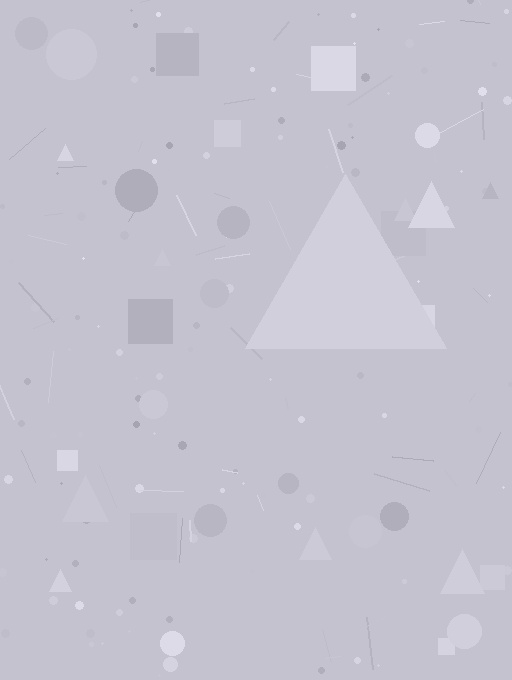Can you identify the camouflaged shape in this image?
The camouflaged shape is a triangle.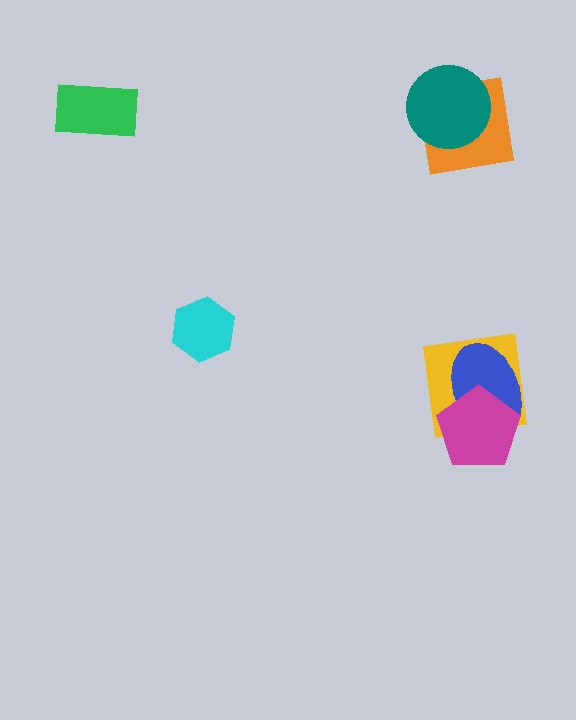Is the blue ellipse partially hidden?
Yes, it is partially covered by another shape.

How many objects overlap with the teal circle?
1 object overlaps with the teal circle.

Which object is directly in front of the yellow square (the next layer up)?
The blue ellipse is directly in front of the yellow square.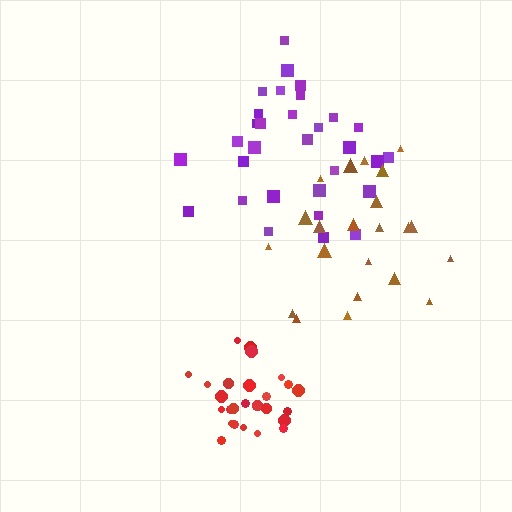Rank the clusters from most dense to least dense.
red, purple, brown.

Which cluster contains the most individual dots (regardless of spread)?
Purple (31).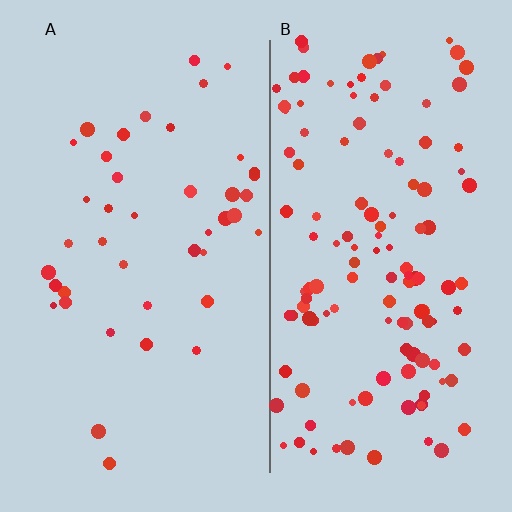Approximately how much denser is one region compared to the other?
Approximately 3.1× — region B over region A.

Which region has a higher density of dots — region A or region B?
B (the right).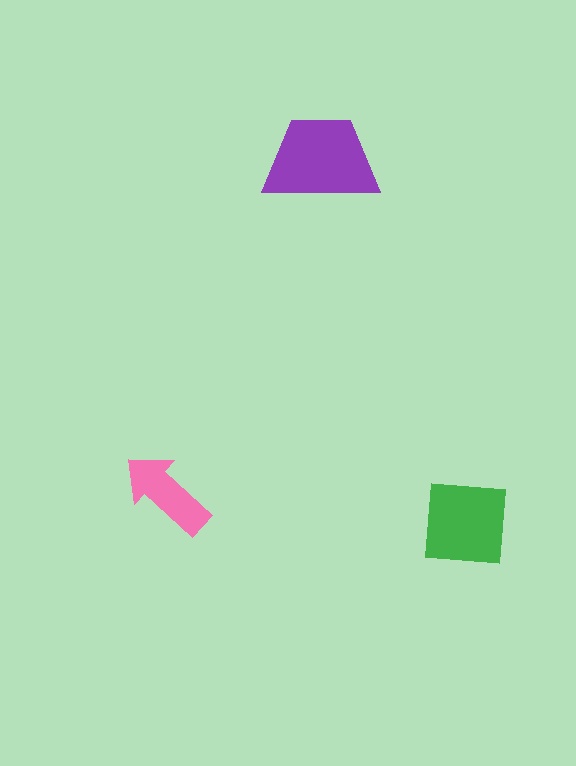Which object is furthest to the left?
The pink arrow is leftmost.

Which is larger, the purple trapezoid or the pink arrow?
The purple trapezoid.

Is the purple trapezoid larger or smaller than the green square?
Larger.